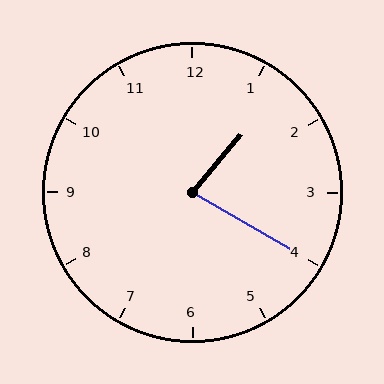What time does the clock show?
1:20.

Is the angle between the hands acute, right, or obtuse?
It is acute.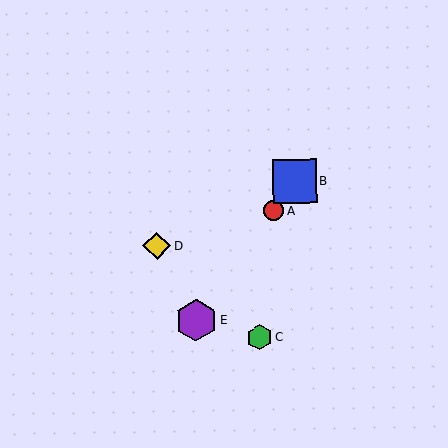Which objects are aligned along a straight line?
Objects A, B, E are aligned along a straight line.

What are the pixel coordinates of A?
Object A is at (273, 211).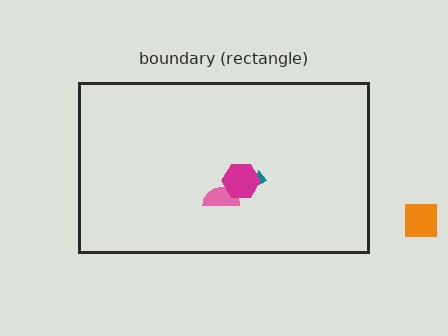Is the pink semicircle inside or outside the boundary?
Inside.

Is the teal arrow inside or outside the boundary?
Inside.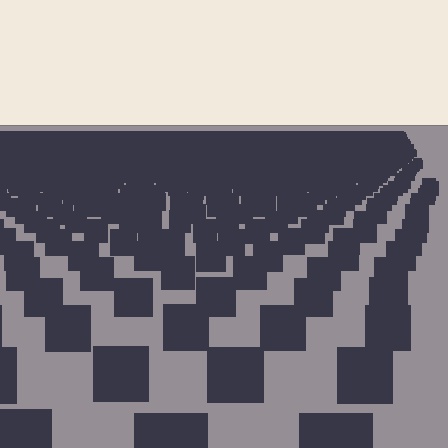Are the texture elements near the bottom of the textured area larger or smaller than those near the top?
Larger. Near the bottom, elements are closer to the viewer and appear at a bigger on-screen size.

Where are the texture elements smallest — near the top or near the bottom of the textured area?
Near the top.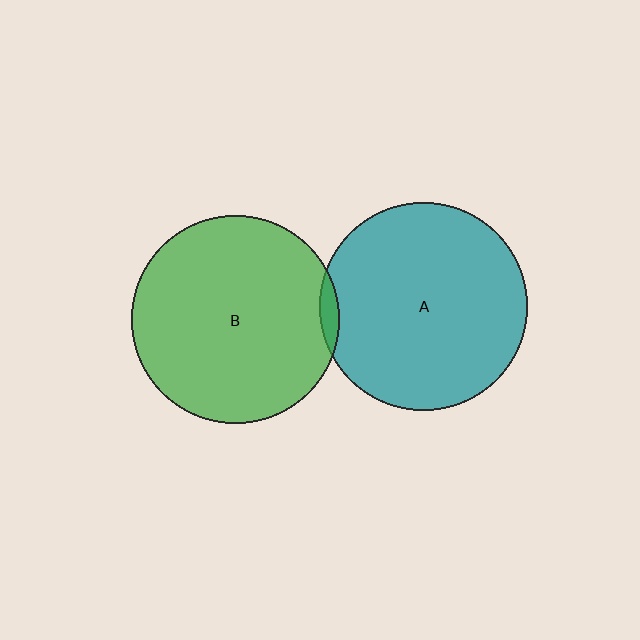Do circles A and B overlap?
Yes.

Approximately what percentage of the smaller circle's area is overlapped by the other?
Approximately 5%.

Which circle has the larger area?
Circle A (teal).